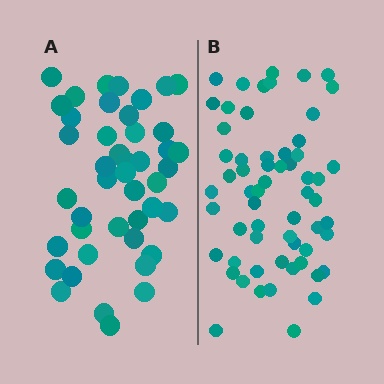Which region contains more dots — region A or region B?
Region B (the right region) has more dots.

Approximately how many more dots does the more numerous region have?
Region B has approximately 15 more dots than region A.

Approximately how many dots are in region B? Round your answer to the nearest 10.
About 60 dots.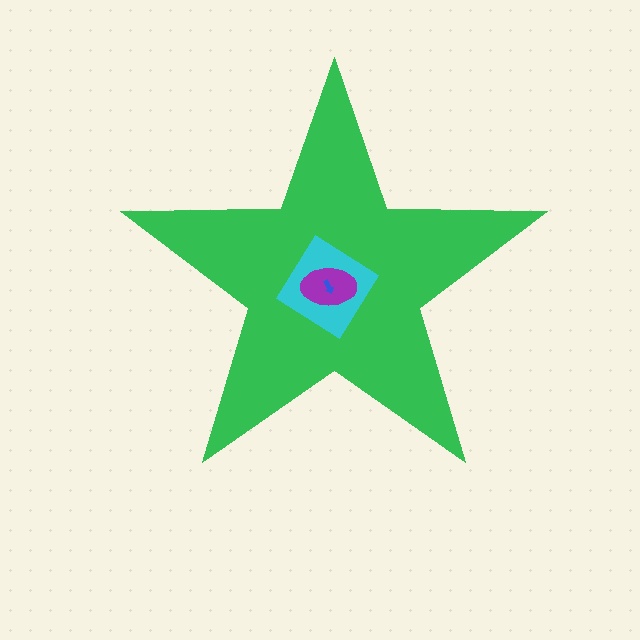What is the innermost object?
The blue arrow.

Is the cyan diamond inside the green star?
Yes.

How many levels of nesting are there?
4.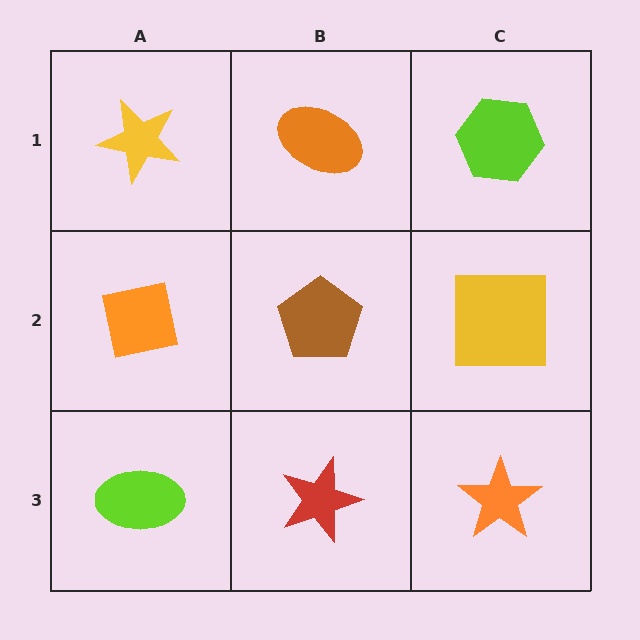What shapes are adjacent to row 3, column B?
A brown pentagon (row 2, column B), a lime ellipse (row 3, column A), an orange star (row 3, column C).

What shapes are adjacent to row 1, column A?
An orange square (row 2, column A), an orange ellipse (row 1, column B).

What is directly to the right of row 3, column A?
A red star.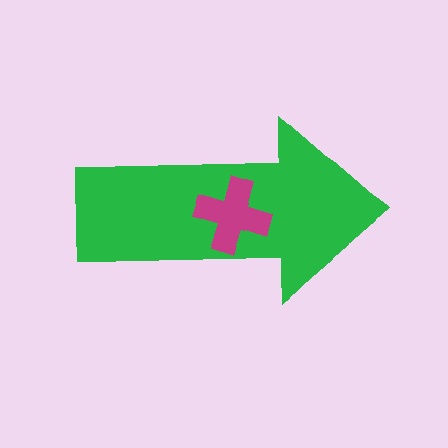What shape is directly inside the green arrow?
The magenta cross.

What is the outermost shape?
The green arrow.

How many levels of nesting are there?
2.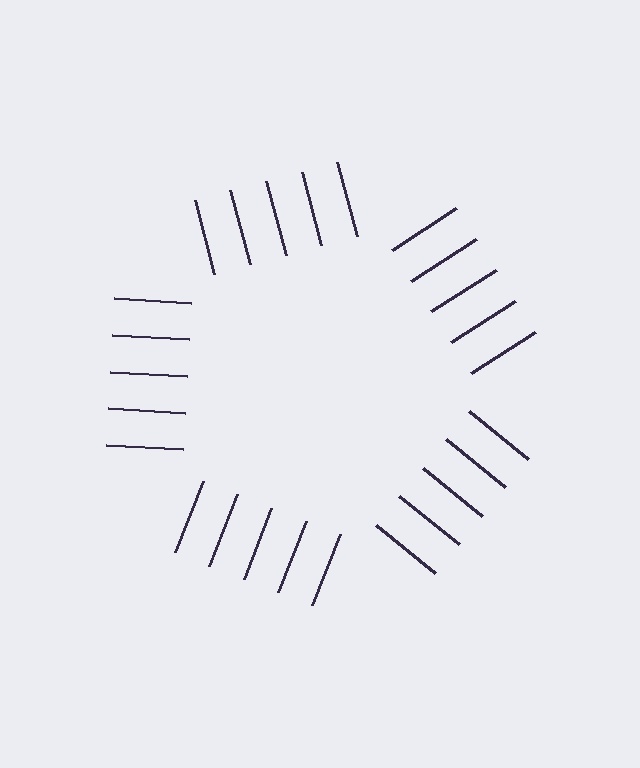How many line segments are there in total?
25 — 5 along each of the 5 edges.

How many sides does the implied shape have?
5 sides — the line-ends trace a pentagon.